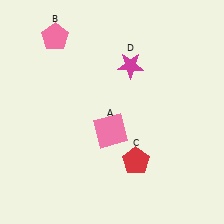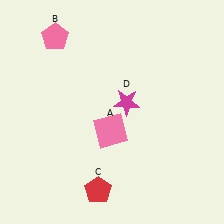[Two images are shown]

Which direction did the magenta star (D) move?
The magenta star (D) moved down.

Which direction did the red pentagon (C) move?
The red pentagon (C) moved left.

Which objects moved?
The objects that moved are: the red pentagon (C), the magenta star (D).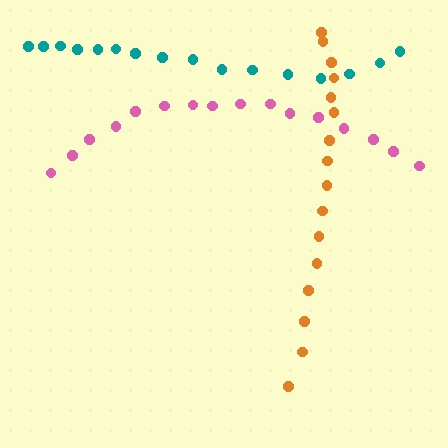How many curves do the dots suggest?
There are 3 distinct paths.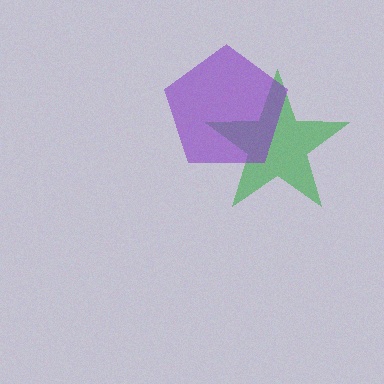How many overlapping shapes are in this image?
There are 2 overlapping shapes in the image.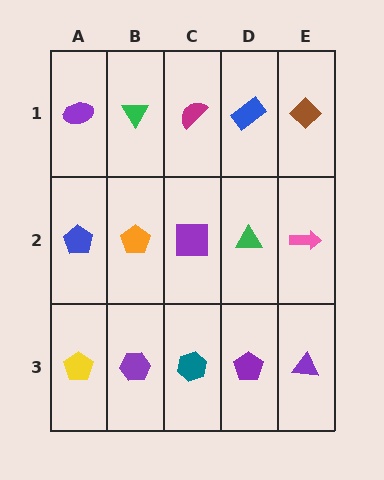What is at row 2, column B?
An orange pentagon.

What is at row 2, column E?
A pink arrow.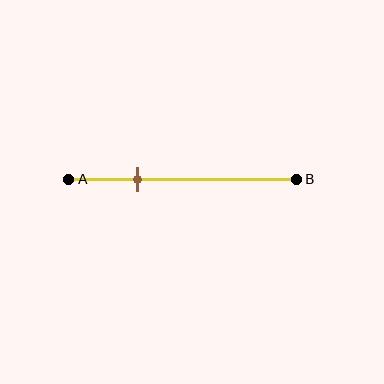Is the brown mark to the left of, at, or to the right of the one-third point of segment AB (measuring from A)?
The brown mark is approximately at the one-third point of segment AB.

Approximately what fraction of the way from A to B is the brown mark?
The brown mark is approximately 30% of the way from A to B.